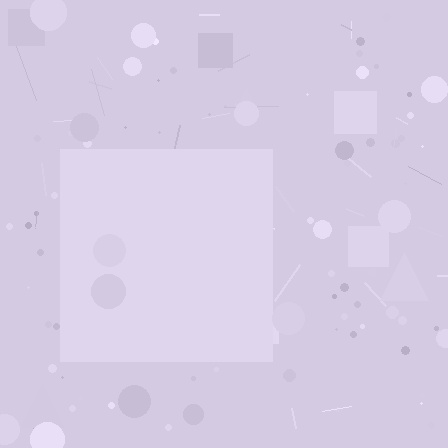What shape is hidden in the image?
A square is hidden in the image.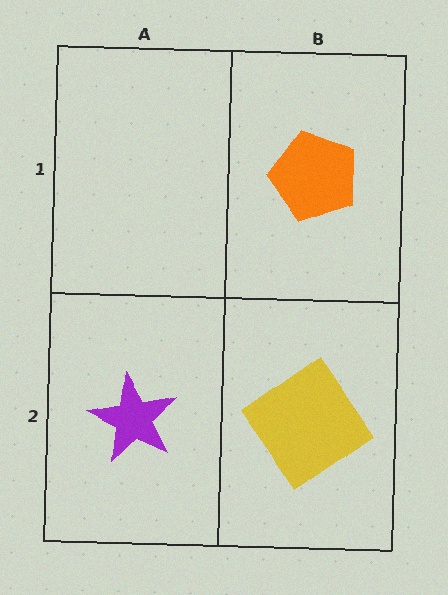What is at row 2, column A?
A purple star.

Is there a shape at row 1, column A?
No, that cell is empty.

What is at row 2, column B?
A yellow diamond.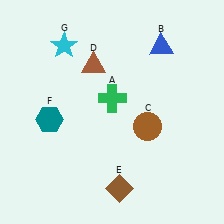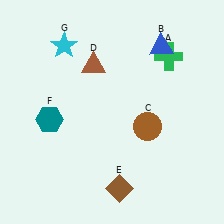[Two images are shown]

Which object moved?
The green cross (A) moved right.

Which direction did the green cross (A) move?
The green cross (A) moved right.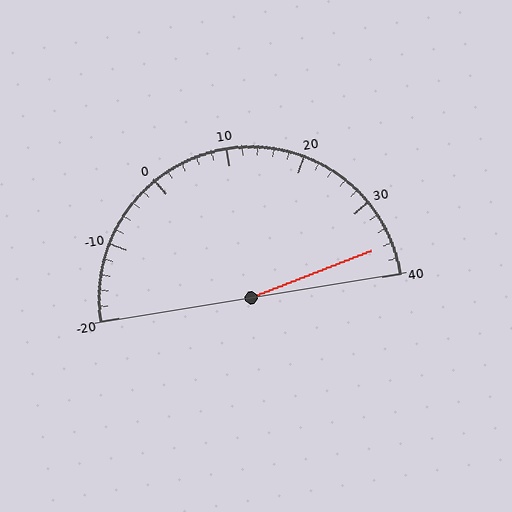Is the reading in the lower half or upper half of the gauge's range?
The reading is in the upper half of the range (-20 to 40).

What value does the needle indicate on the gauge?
The needle indicates approximately 36.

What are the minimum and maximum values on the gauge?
The gauge ranges from -20 to 40.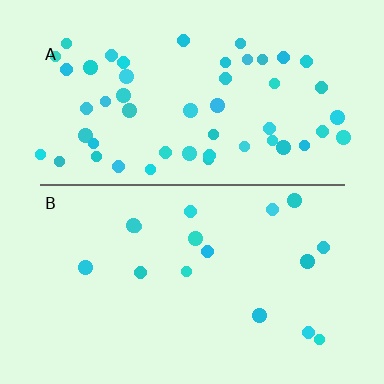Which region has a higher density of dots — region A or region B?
A (the top).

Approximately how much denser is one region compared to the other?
Approximately 3.2× — region A over region B.